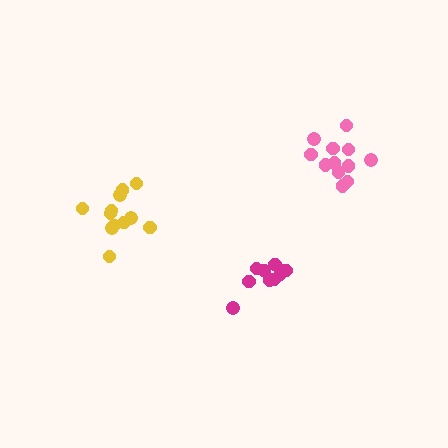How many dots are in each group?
Group 1: 12 dots, Group 2: 12 dots, Group 3: 10 dots (34 total).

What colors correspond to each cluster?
The clusters are colored: pink, yellow, magenta.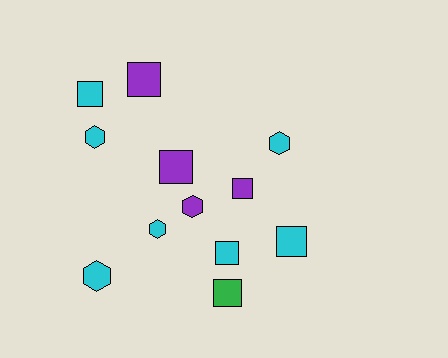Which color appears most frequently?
Cyan, with 7 objects.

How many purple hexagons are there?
There is 1 purple hexagon.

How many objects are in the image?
There are 12 objects.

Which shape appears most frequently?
Square, with 7 objects.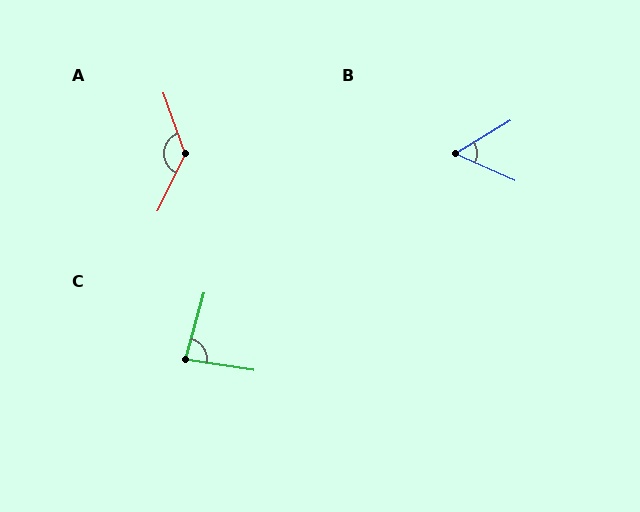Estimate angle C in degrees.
Approximately 84 degrees.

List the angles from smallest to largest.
B (56°), C (84°), A (134°).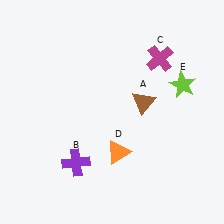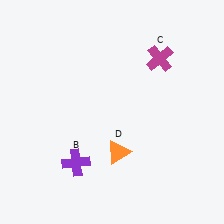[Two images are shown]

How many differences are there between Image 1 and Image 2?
There are 2 differences between the two images.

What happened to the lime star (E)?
The lime star (E) was removed in Image 2. It was in the top-right area of Image 1.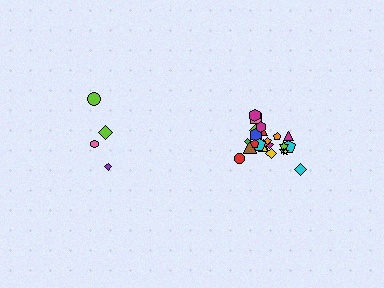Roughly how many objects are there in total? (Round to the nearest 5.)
Roughly 30 objects in total.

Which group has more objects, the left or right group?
The right group.